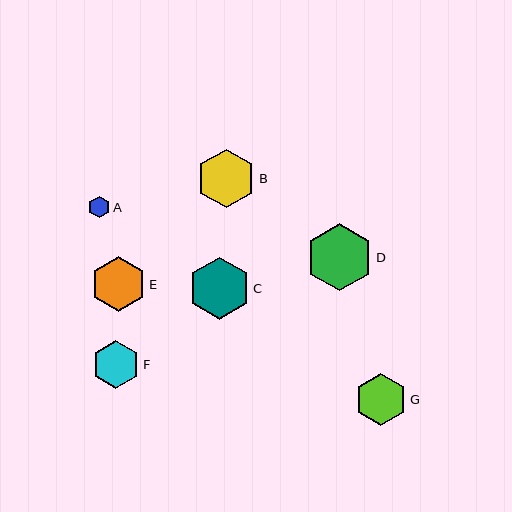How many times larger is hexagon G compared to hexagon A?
Hexagon G is approximately 2.4 times the size of hexagon A.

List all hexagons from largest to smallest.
From largest to smallest: D, C, B, E, G, F, A.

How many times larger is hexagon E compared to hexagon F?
Hexagon E is approximately 1.2 times the size of hexagon F.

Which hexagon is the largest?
Hexagon D is the largest with a size of approximately 67 pixels.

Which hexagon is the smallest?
Hexagon A is the smallest with a size of approximately 22 pixels.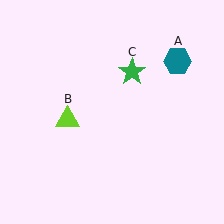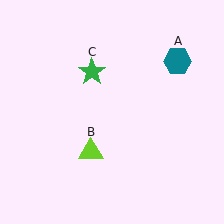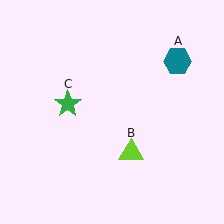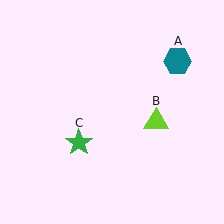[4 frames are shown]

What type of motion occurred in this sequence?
The lime triangle (object B), green star (object C) rotated counterclockwise around the center of the scene.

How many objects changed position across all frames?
2 objects changed position: lime triangle (object B), green star (object C).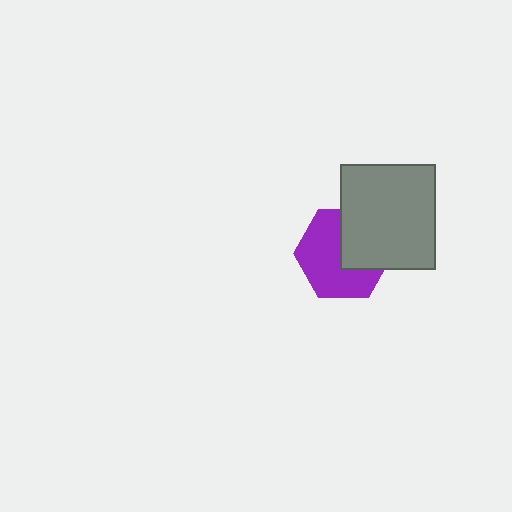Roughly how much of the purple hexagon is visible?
About half of it is visible (roughly 60%).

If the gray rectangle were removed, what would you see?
You would see the complete purple hexagon.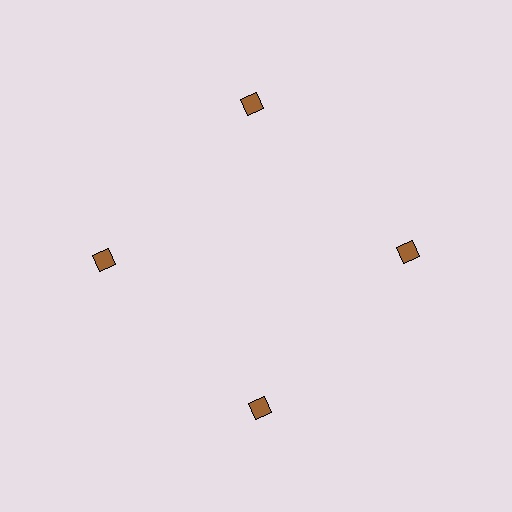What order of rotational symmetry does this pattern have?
This pattern has 4-fold rotational symmetry.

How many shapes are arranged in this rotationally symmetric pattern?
There are 4 shapes, arranged in 4 groups of 1.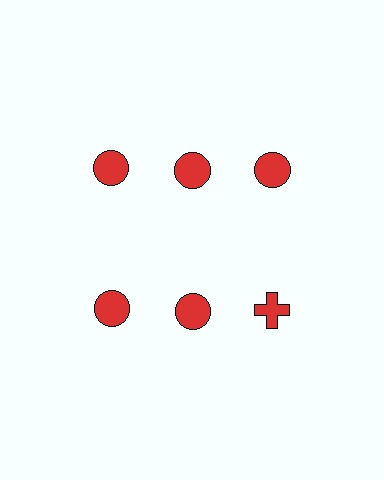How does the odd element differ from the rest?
It has a different shape: cross instead of circle.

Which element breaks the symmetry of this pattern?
The red cross in the second row, center column breaks the symmetry. All other shapes are red circles.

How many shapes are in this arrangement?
There are 6 shapes arranged in a grid pattern.